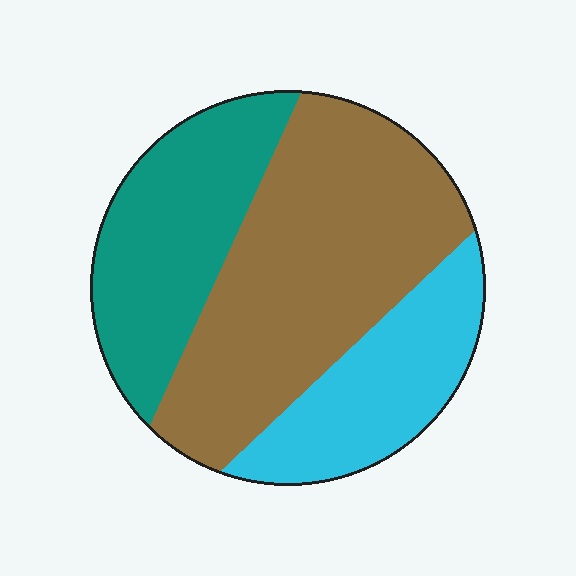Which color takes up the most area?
Brown, at roughly 50%.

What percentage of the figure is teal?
Teal covers roughly 30% of the figure.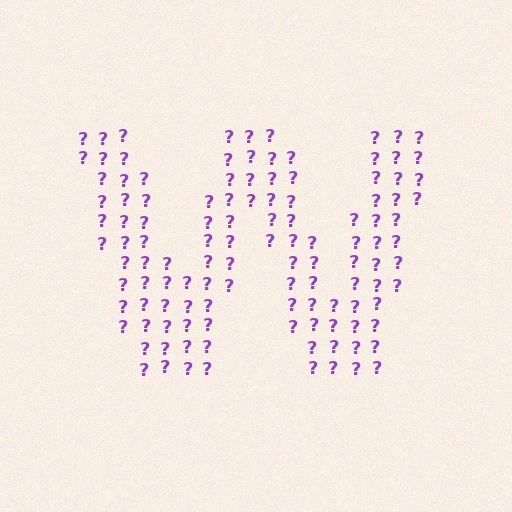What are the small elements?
The small elements are question marks.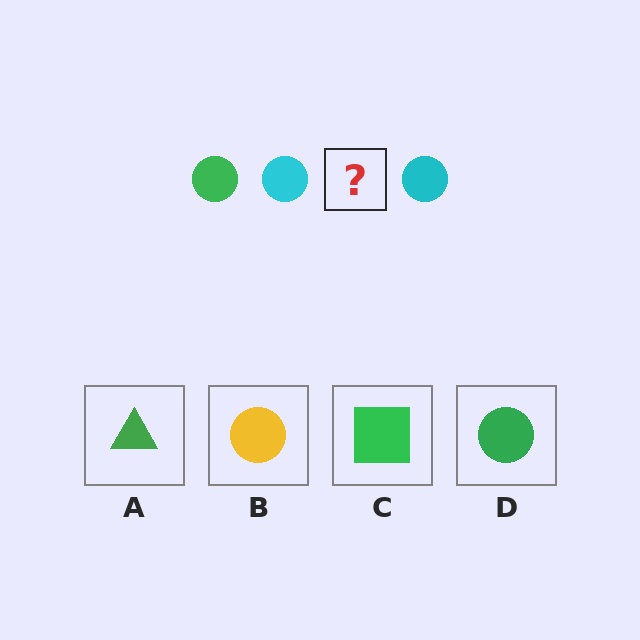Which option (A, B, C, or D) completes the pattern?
D.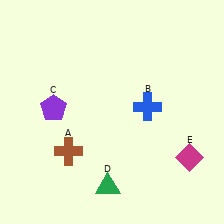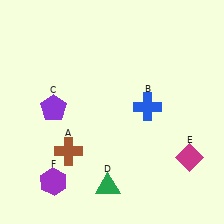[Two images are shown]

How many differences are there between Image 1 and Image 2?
There is 1 difference between the two images.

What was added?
A purple hexagon (F) was added in Image 2.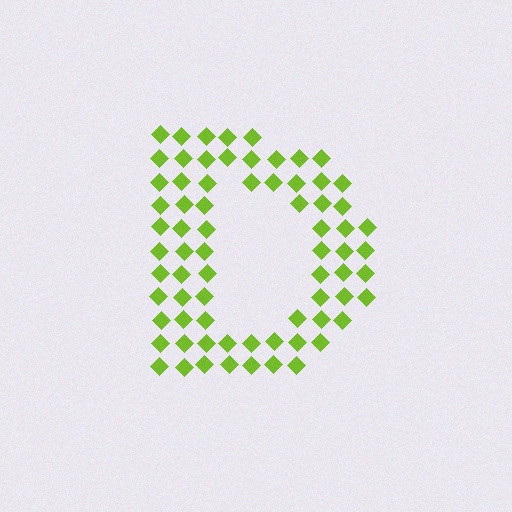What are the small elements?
The small elements are diamonds.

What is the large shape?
The large shape is the letter D.